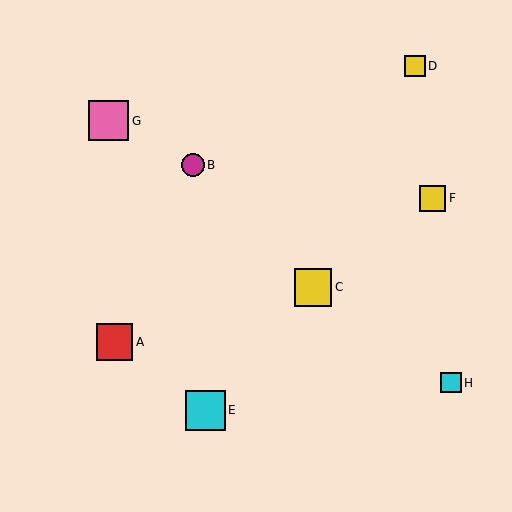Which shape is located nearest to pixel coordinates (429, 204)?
The yellow square (labeled F) at (433, 198) is nearest to that location.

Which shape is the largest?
The pink square (labeled G) is the largest.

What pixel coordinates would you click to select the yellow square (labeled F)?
Click at (433, 198) to select the yellow square F.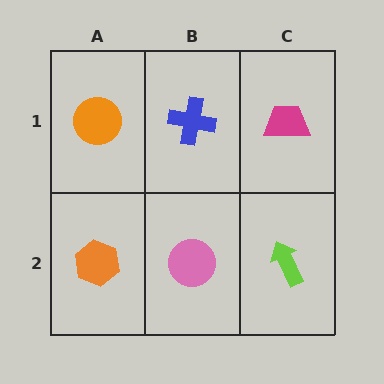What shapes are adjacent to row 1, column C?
A lime arrow (row 2, column C), a blue cross (row 1, column B).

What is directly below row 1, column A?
An orange hexagon.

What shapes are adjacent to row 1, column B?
A pink circle (row 2, column B), an orange circle (row 1, column A), a magenta trapezoid (row 1, column C).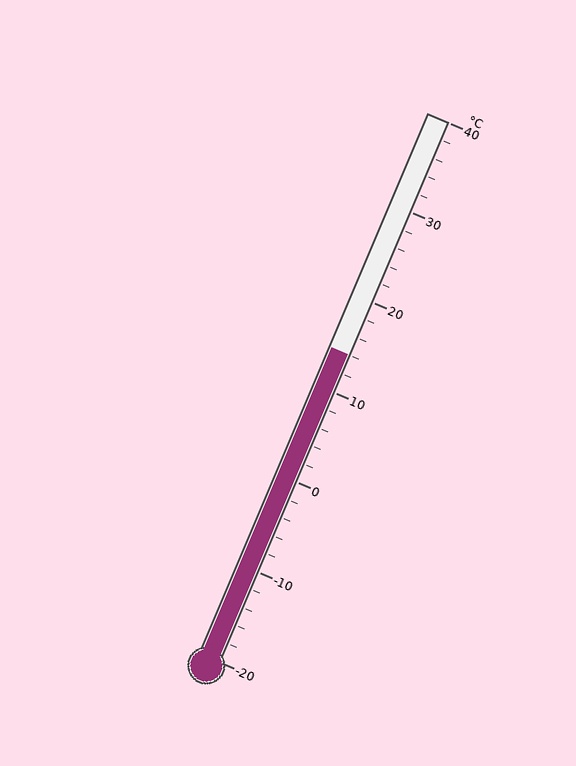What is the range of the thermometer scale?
The thermometer scale ranges from -20°C to 40°C.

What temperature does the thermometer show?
The thermometer shows approximately 14°C.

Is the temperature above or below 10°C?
The temperature is above 10°C.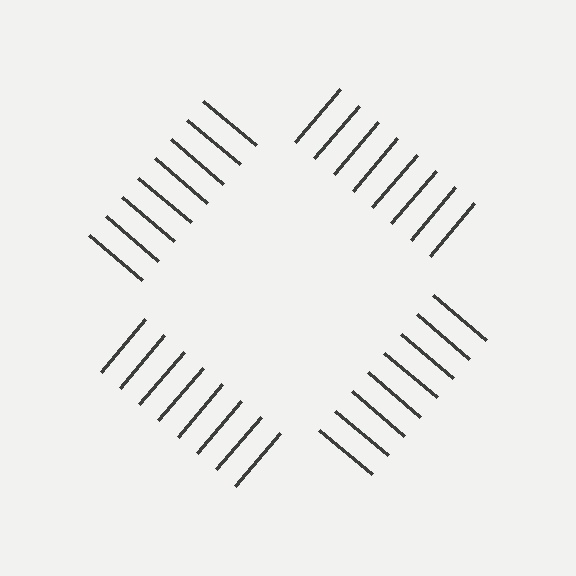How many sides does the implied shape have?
4 sides — the line-ends trace a square.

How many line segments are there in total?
32 — 8 along each of the 4 edges.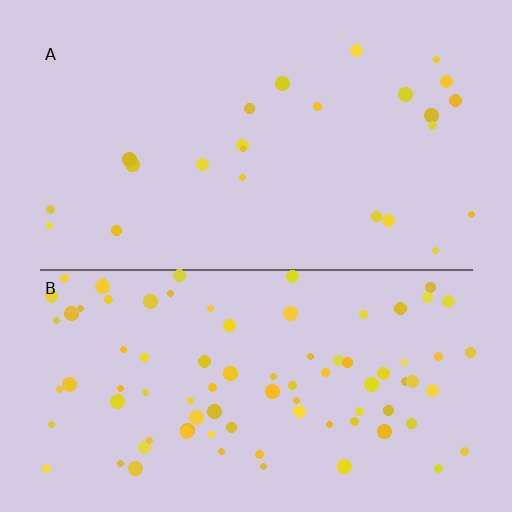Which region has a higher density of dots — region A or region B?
B (the bottom).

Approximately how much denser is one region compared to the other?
Approximately 3.6× — region B over region A.